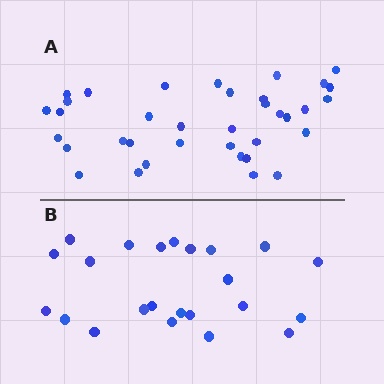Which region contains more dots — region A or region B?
Region A (the top region) has more dots.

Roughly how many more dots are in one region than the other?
Region A has approximately 15 more dots than region B.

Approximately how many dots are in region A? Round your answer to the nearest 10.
About 40 dots. (The exact count is 36, which rounds to 40.)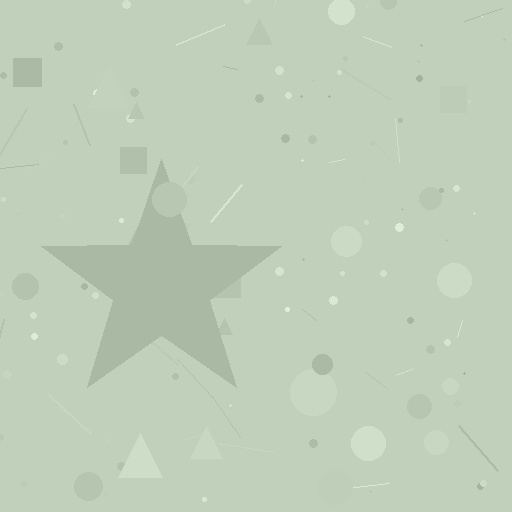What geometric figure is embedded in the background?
A star is embedded in the background.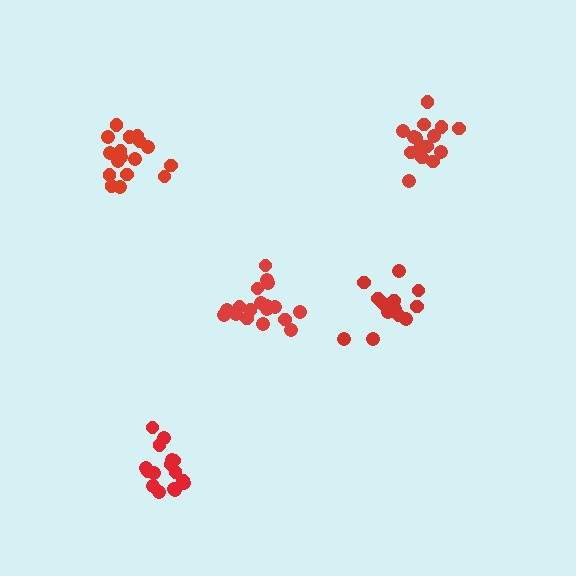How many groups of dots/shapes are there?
There are 5 groups.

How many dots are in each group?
Group 1: 17 dots, Group 2: 13 dots, Group 3: 15 dots, Group 4: 18 dots, Group 5: 16 dots (79 total).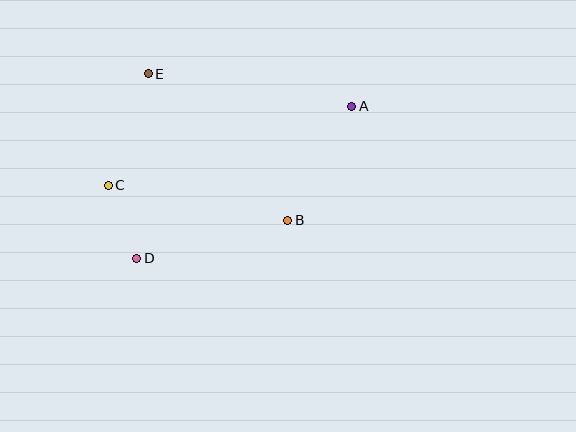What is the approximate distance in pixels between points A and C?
The distance between A and C is approximately 256 pixels.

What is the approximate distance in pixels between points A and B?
The distance between A and B is approximately 131 pixels.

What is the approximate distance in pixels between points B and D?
The distance between B and D is approximately 156 pixels.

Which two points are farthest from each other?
Points A and D are farthest from each other.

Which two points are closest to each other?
Points C and D are closest to each other.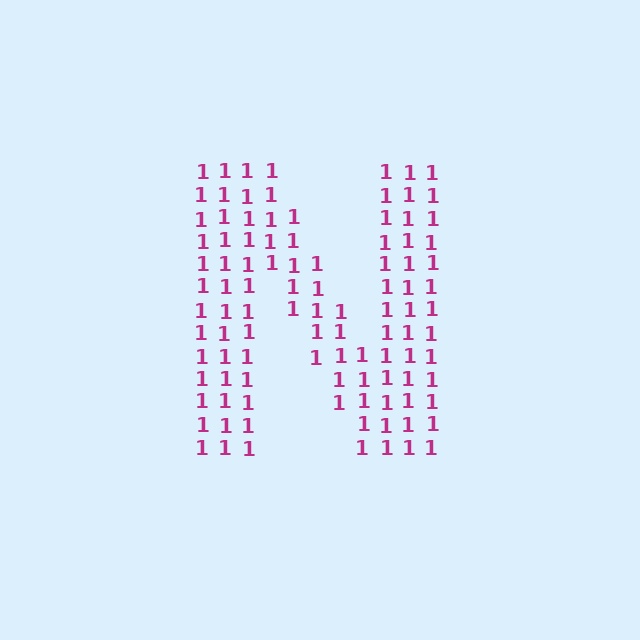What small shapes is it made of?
It is made of small digit 1's.